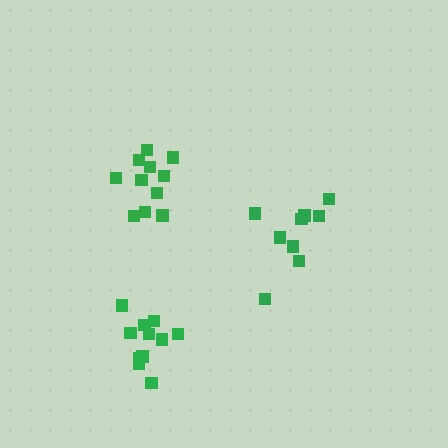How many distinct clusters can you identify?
There are 3 distinct clusters.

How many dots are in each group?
Group 1: 11 dots, Group 2: 9 dots, Group 3: 11 dots (31 total).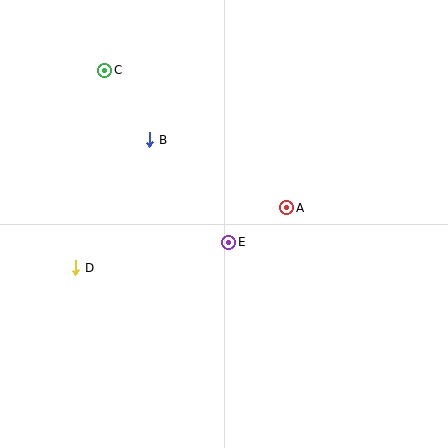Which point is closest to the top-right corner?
Point A is closest to the top-right corner.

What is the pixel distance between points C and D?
The distance between C and D is 199 pixels.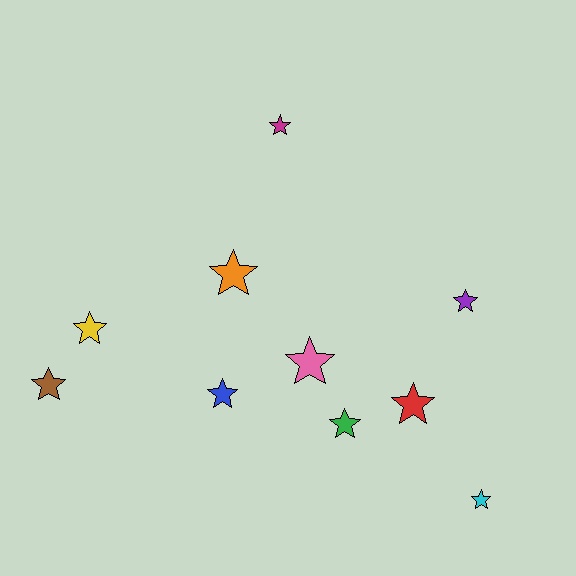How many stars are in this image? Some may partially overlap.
There are 10 stars.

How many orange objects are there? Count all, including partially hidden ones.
There is 1 orange object.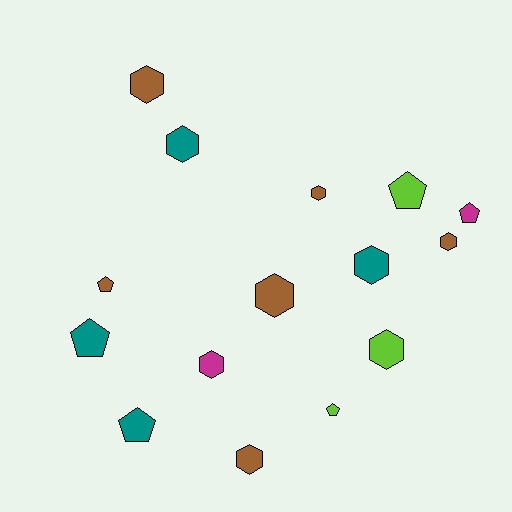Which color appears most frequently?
Brown, with 6 objects.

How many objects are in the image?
There are 15 objects.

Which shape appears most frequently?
Hexagon, with 9 objects.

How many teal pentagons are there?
There are 2 teal pentagons.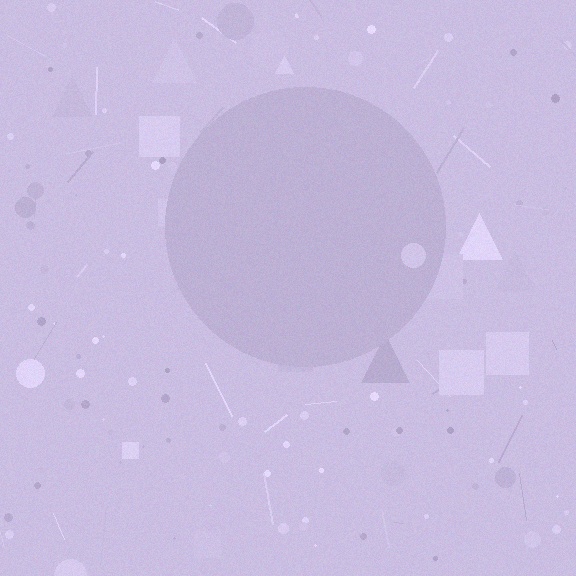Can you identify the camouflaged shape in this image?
The camouflaged shape is a circle.